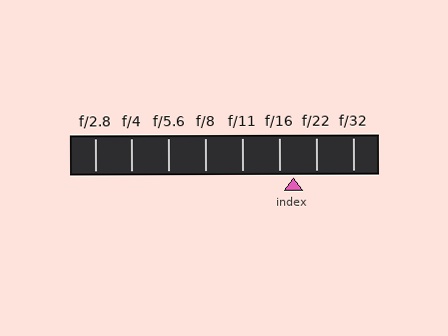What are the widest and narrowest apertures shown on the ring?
The widest aperture shown is f/2.8 and the narrowest is f/32.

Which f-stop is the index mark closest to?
The index mark is closest to f/16.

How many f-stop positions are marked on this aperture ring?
There are 8 f-stop positions marked.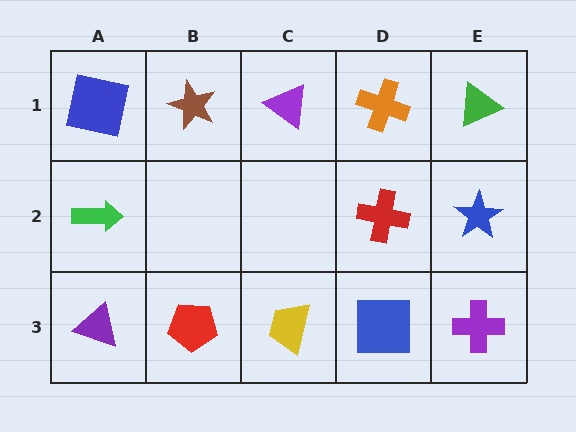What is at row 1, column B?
A brown star.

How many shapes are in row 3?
5 shapes.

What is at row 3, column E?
A purple cross.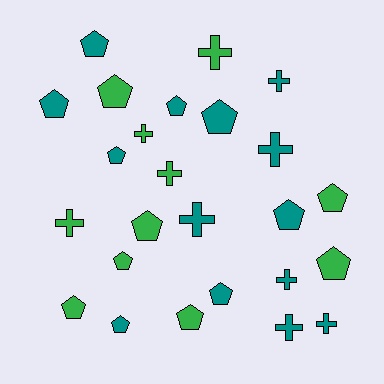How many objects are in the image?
There are 25 objects.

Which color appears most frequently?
Teal, with 14 objects.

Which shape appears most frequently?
Pentagon, with 15 objects.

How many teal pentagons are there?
There are 8 teal pentagons.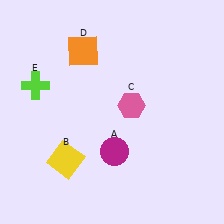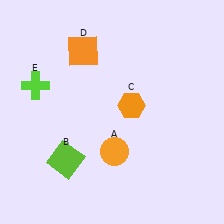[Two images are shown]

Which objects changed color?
A changed from magenta to orange. B changed from yellow to lime. C changed from pink to orange.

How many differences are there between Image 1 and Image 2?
There are 3 differences between the two images.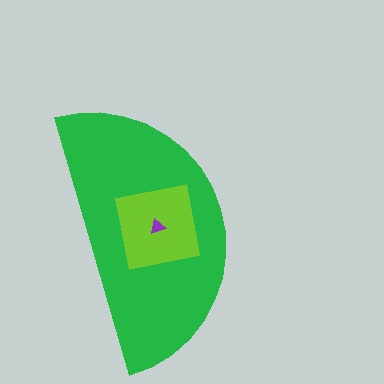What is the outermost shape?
The green semicircle.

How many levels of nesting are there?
3.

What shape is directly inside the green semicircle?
The lime square.